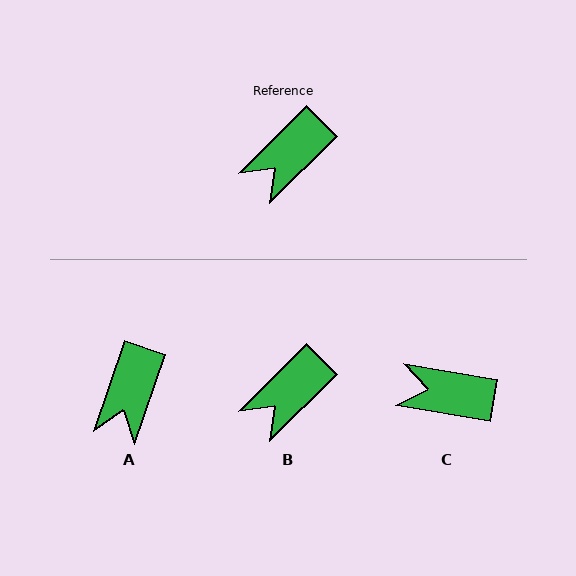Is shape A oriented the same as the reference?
No, it is off by about 27 degrees.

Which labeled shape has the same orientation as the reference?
B.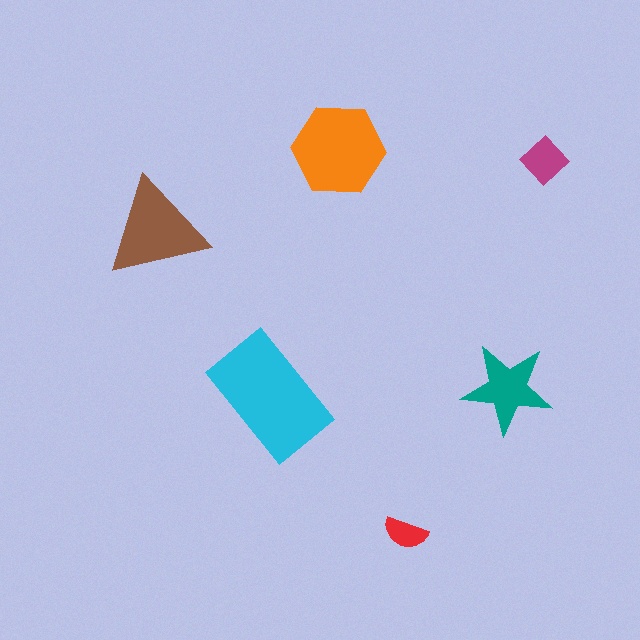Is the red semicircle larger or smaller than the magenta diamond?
Smaller.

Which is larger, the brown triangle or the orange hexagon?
The orange hexagon.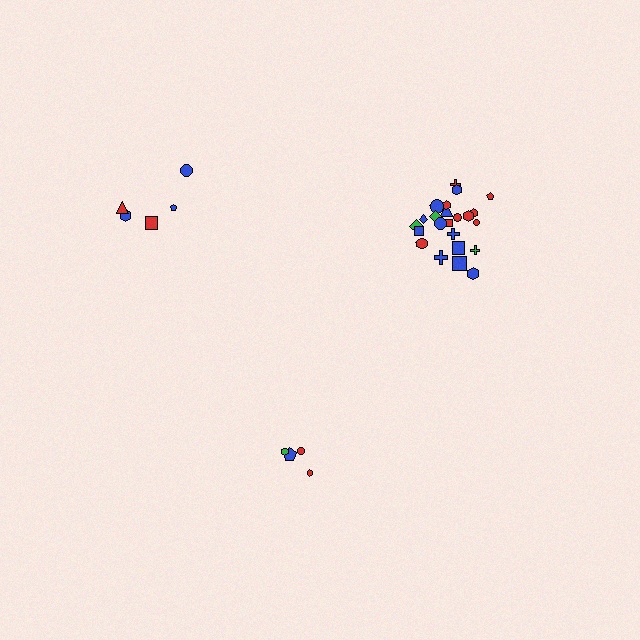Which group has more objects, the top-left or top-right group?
The top-right group.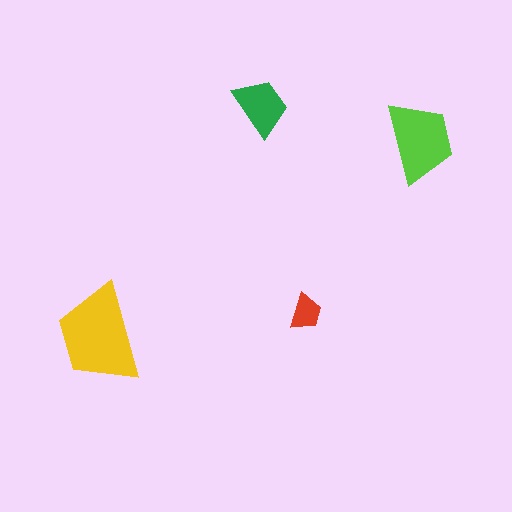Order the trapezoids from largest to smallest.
the yellow one, the lime one, the green one, the red one.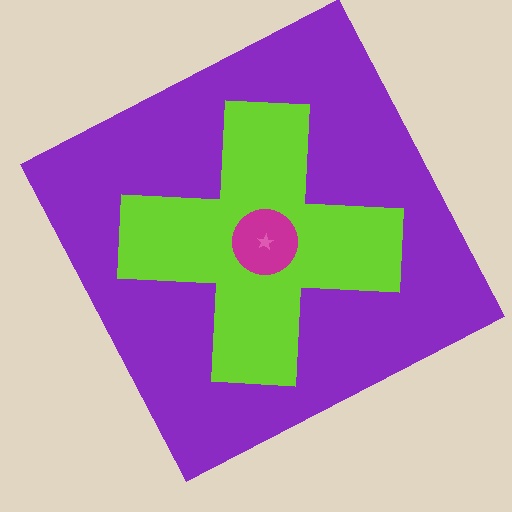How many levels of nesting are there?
4.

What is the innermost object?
The pink star.